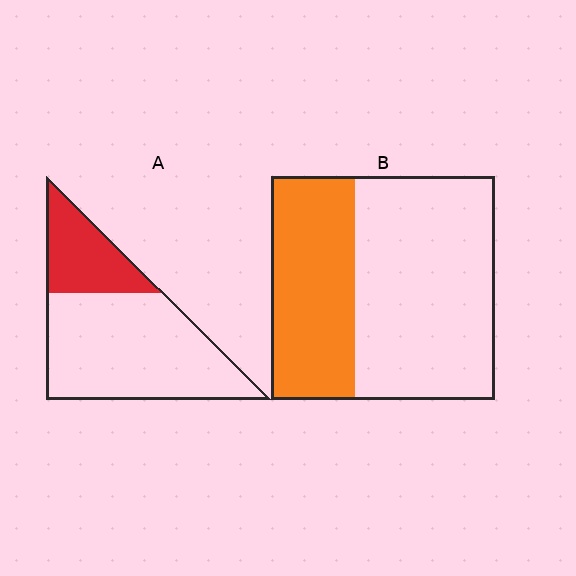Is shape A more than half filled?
No.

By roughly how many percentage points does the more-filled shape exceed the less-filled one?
By roughly 10 percentage points (B over A).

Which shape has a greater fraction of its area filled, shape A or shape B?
Shape B.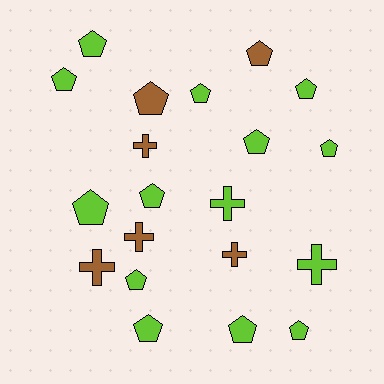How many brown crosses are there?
There are 4 brown crosses.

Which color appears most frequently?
Lime, with 14 objects.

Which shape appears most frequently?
Pentagon, with 14 objects.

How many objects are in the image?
There are 20 objects.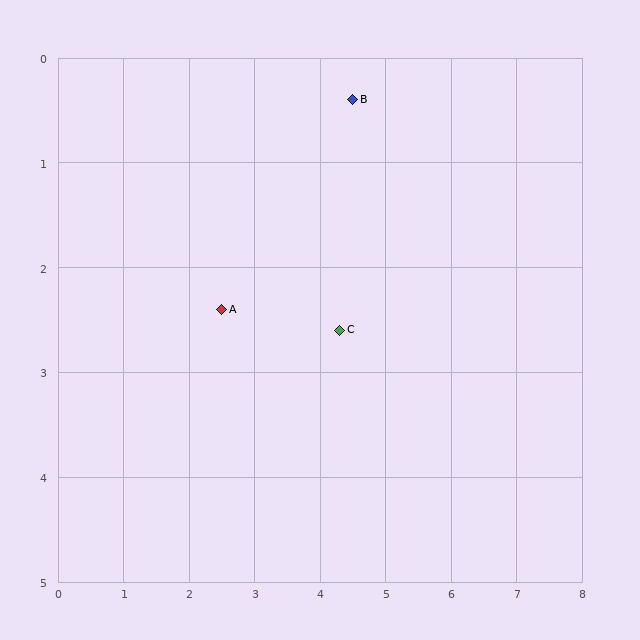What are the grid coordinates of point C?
Point C is at approximately (4.3, 2.6).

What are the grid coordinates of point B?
Point B is at approximately (4.5, 0.4).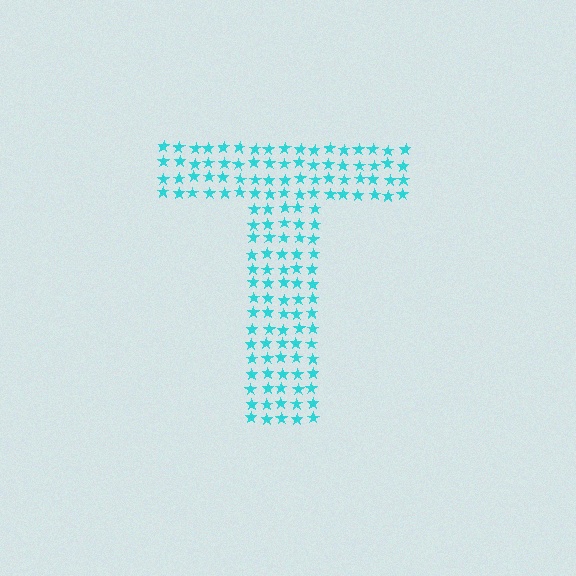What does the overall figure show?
The overall figure shows the letter T.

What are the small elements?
The small elements are stars.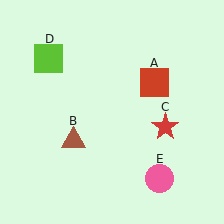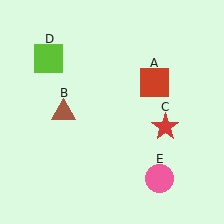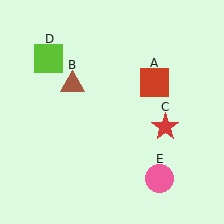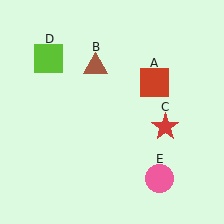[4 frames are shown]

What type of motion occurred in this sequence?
The brown triangle (object B) rotated clockwise around the center of the scene.